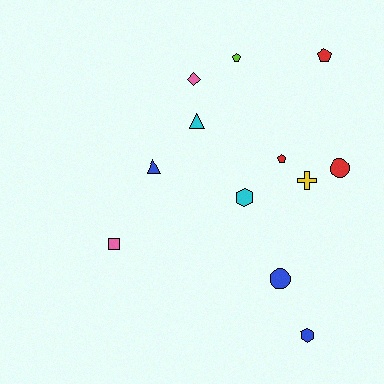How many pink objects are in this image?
There are 2 pink objects.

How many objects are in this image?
There are 12 objects.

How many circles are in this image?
There are 2 circles.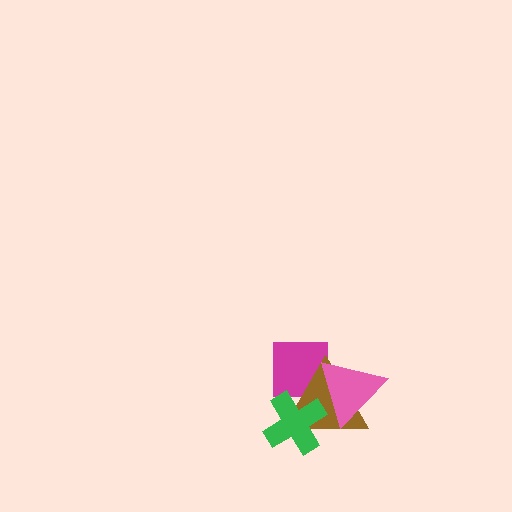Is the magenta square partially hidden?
Yes, it is partially covered by another shape.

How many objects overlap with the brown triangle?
3 objects overlap with the brown triangle.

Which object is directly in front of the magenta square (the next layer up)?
The brown triangle is directly in front of the magenta square.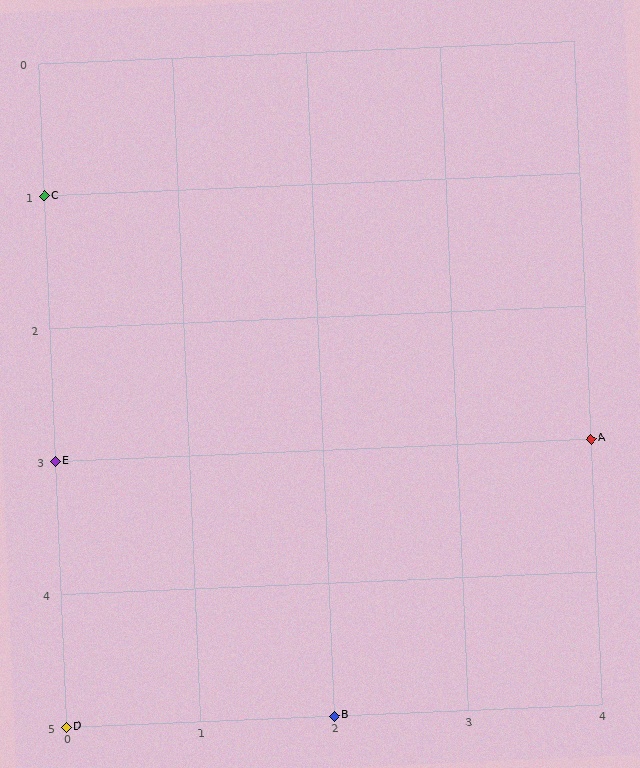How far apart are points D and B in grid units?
Points D and B are 2 columns apart.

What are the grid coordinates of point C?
Point C is at grid coordinates (0, 1).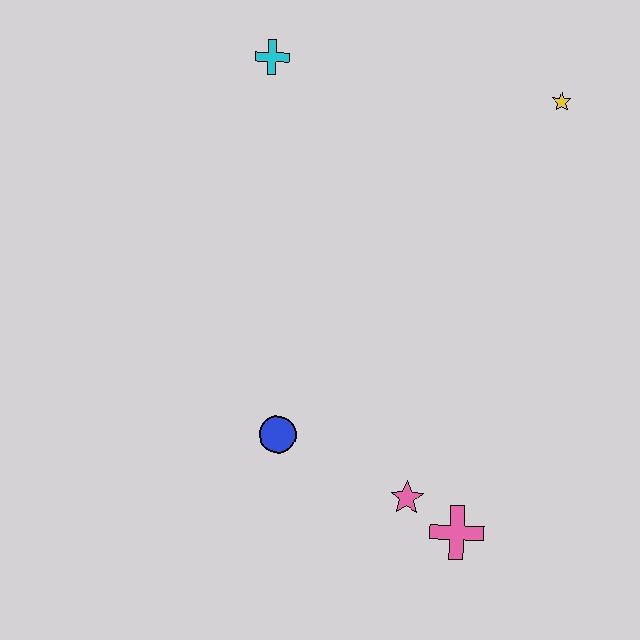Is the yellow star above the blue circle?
Yes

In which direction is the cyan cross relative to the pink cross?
The cyan cross is above the pink cross.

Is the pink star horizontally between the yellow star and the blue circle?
Yes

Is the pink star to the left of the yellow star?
Yes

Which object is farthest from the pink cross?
The cyan cross is farthest from the pink cross.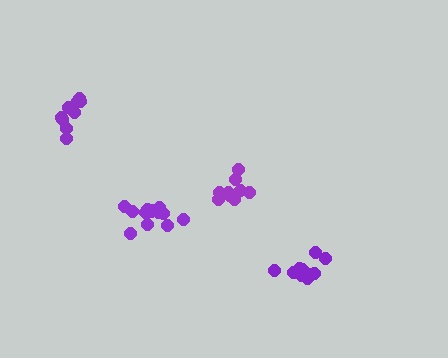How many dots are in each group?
Group 1: 9 dots, Group 2: 9 dots, Group 3: 11 dots, Group 4: 14 dots (43 total).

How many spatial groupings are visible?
There are 4 spatial groupings.